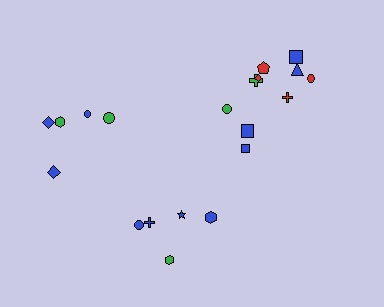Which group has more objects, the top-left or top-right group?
The top-right group.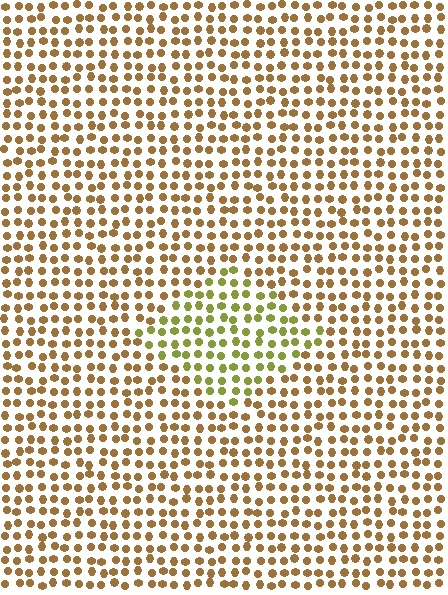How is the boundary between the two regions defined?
The boundary is defined purely by a slight shift in hue (about 41 degrees). Spacing, size, and orientation are identical on both sides.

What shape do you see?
I see a diamond.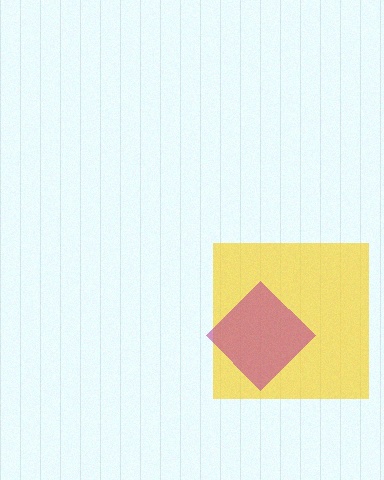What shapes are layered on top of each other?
The layered shapes are: a yellow square, a magenta diamond.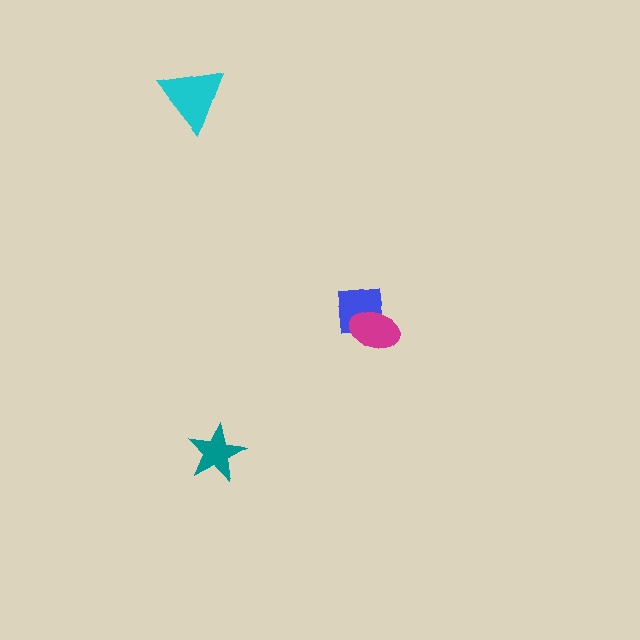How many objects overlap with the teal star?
0 objects overlap with the teal star.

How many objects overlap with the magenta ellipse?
1 object overlaps with the magenta ellipse.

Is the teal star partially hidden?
No, no other shape covers it.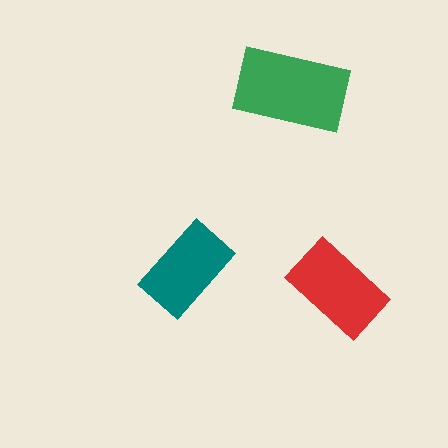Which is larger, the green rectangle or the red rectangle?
The green one.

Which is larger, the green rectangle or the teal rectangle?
The green one.